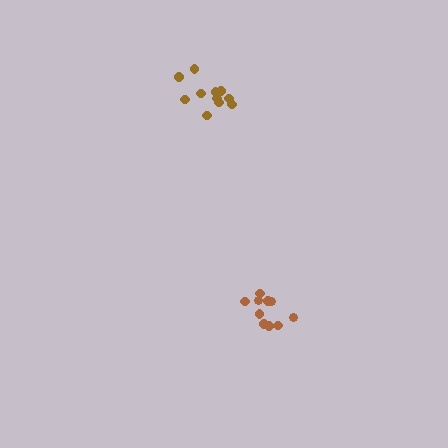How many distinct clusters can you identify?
There are 2 distinct clusters.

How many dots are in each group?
Group 1: 10 dots, Group 2: 11 dots (21 total).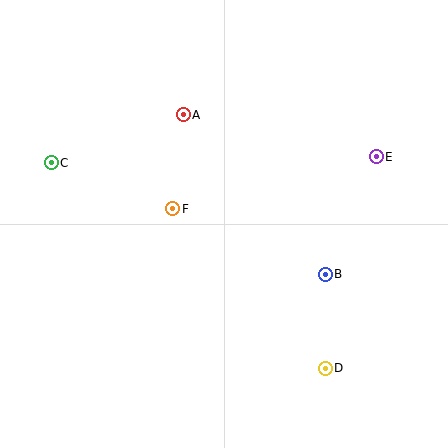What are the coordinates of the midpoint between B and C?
The midpoint between B and C is at (188, 219).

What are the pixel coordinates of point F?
Point F is at (173, 209).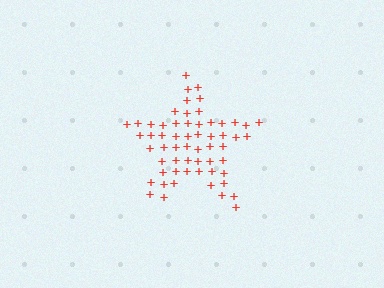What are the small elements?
The small elements are plus signs.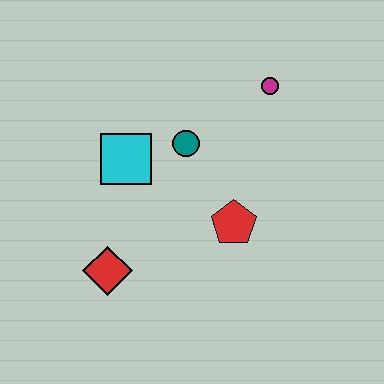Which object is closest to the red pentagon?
The teal circle is closest to the red pentagon.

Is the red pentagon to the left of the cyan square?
No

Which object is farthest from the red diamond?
The magenta circle is farthest from the red diamond.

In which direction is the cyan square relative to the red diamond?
The cyan square is above the red diamond.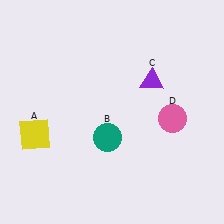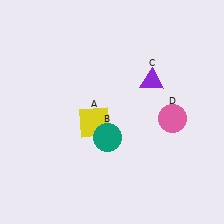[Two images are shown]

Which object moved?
The yellow square (A) moved right.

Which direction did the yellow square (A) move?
The yellow square (A) moved right.